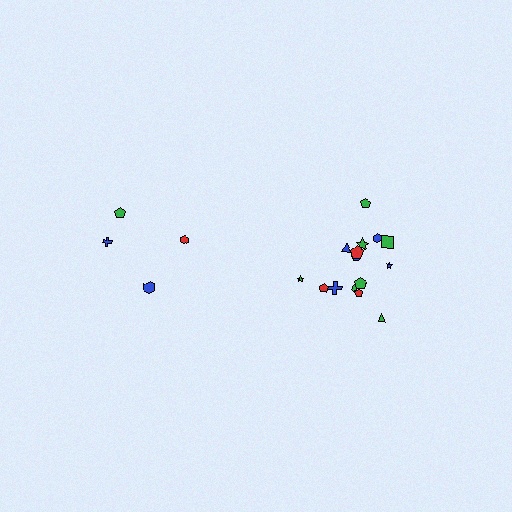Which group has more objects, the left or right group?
The right group.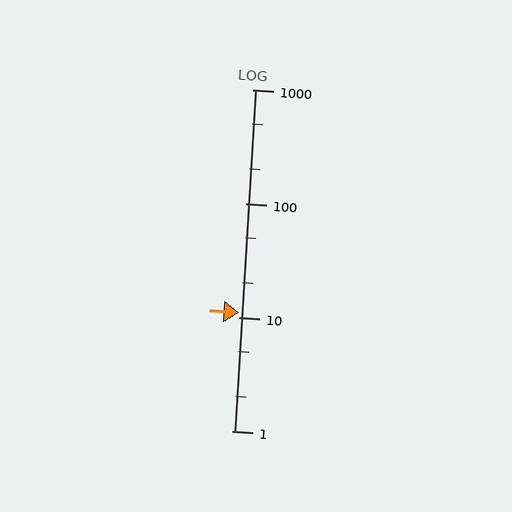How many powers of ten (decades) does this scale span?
The scale spans 3 decades, from 1 to 1000.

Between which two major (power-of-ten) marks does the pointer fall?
The pointer is between 10 and 100.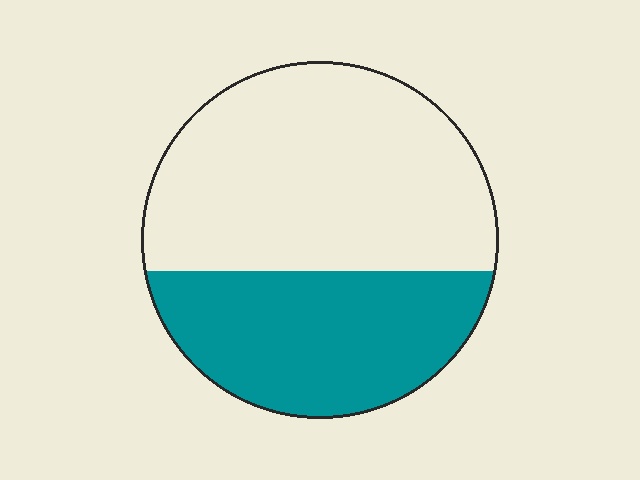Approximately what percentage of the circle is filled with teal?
Approximately 40%.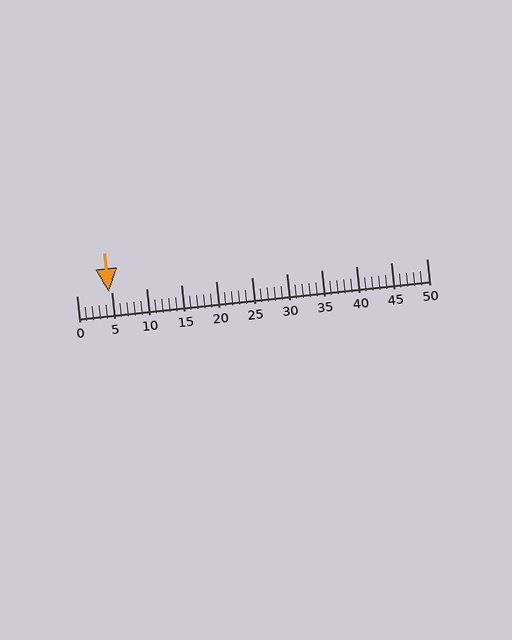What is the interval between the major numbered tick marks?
The major tick marks are spaced 5 units apart.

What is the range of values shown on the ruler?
The ruler shows values from 0 to 50.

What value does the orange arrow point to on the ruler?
The orange arrow points to approximately 5.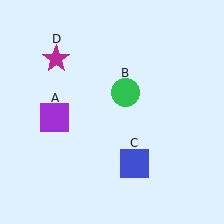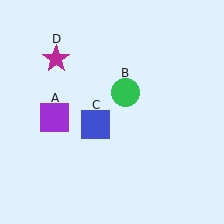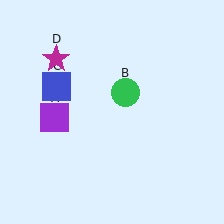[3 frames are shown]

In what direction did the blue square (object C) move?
The blue square (object C) moved up and to the left.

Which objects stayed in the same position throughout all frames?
Purple square (object A) and green circle (object B) and magenta star (object D) remained stationary.